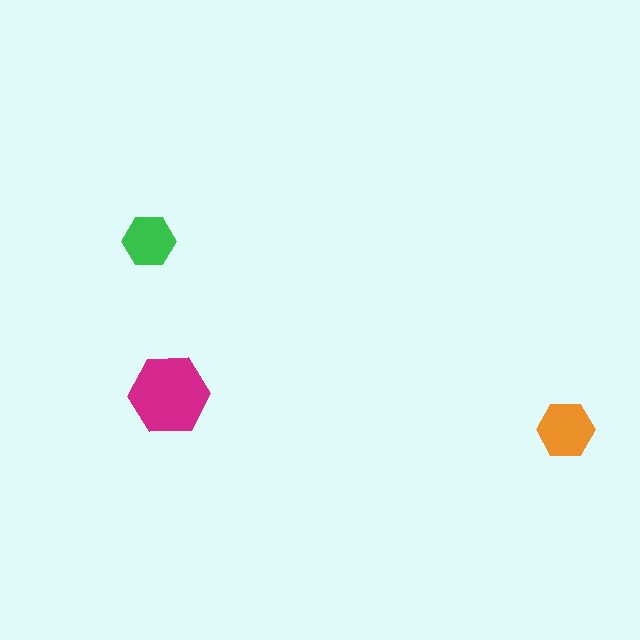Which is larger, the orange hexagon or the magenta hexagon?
The magenta one.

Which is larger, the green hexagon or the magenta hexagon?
The magenta one.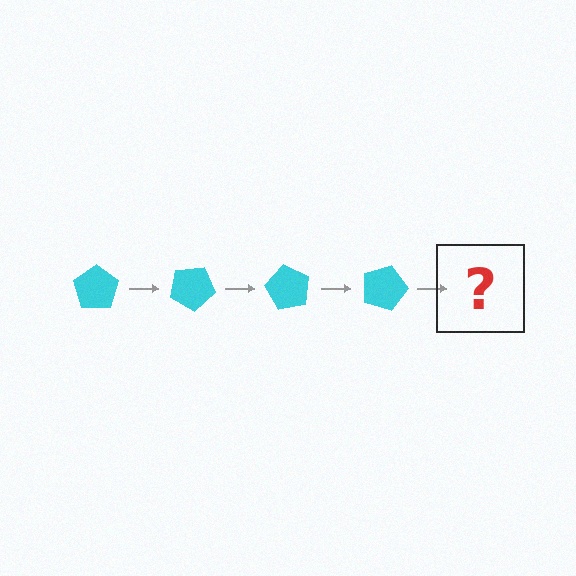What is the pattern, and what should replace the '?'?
The pattern is that the pentagon rotates 30 degrees each step. The '?' should be a cyan pentagon rotated 120 degrees.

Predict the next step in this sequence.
The next step is a cyan pentagon rotated 120 degrees.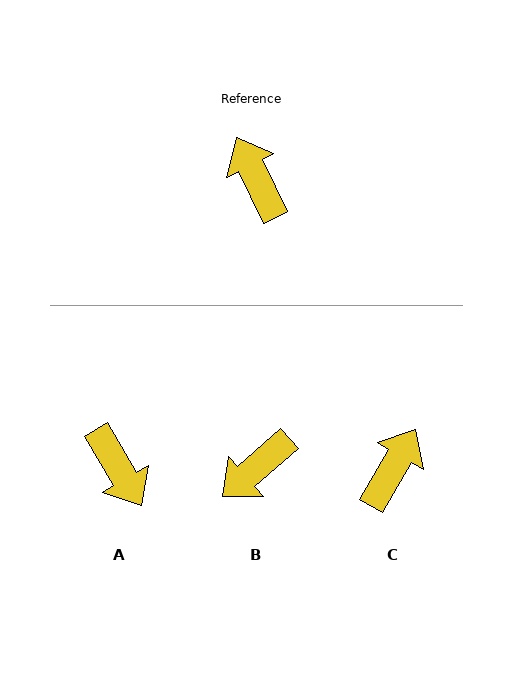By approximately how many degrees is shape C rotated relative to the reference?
Approximately 57 degrees clockwise.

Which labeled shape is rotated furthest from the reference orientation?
A, about 176 degrees away.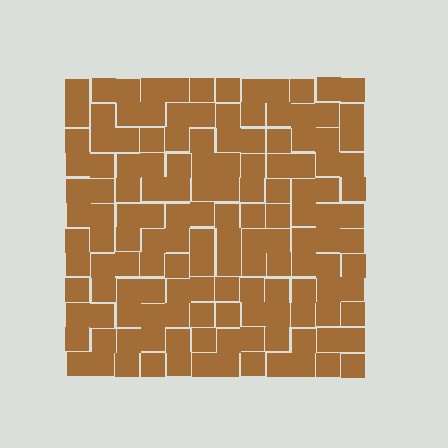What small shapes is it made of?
It is made of small squares.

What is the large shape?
The large shape is a square.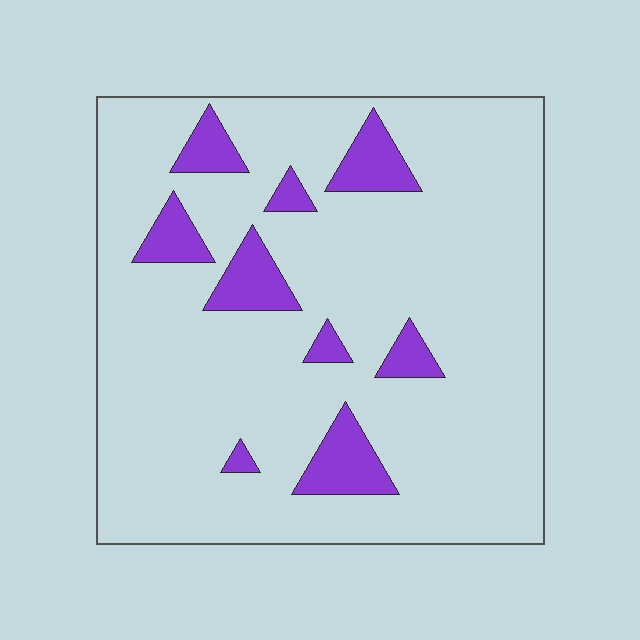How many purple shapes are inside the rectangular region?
9.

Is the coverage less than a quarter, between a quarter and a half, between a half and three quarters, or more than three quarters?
Less than a quarter.